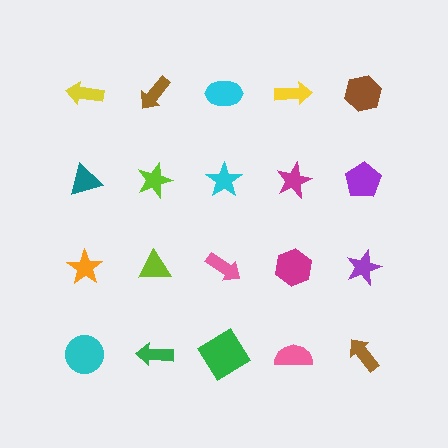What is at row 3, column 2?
A lime triangle.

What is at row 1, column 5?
A brown hexagon.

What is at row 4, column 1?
A cyan circle.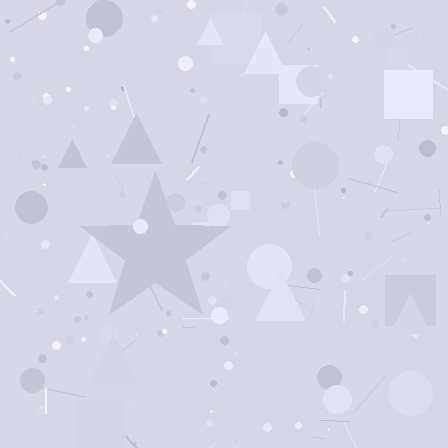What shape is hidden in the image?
A star is hidden in the image.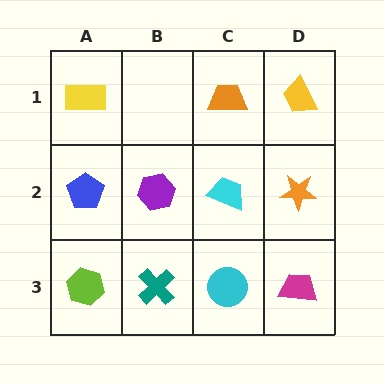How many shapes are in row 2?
4 shapes.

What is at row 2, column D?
An orange star.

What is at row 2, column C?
A cyan trapezoid.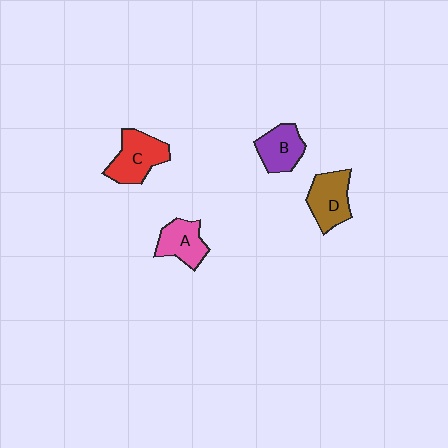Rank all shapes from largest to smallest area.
From largest to smallest: C (red), D (brown), A (pink), B (purple).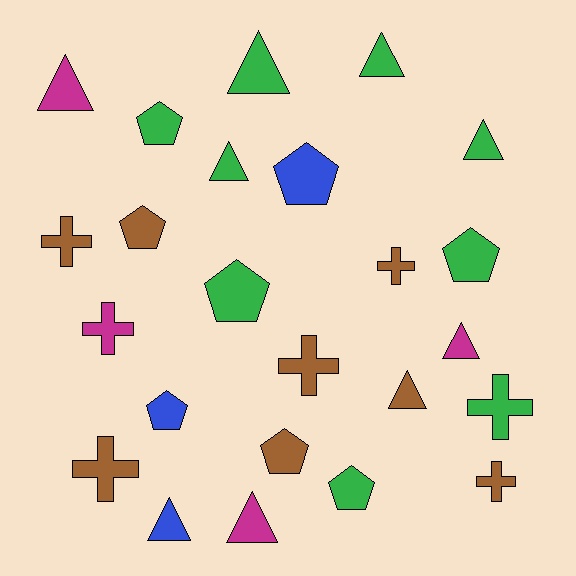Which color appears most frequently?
Green, with 9 objects.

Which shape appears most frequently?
Triangle, with 9 objects.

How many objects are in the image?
There are 24 objects.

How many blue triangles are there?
There is 1 blue triangle.